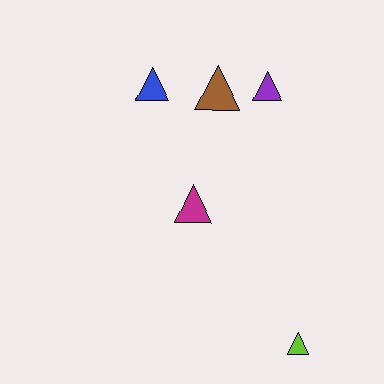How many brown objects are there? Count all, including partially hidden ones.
There is 1 brown object.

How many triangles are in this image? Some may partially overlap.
There are 5 triangles.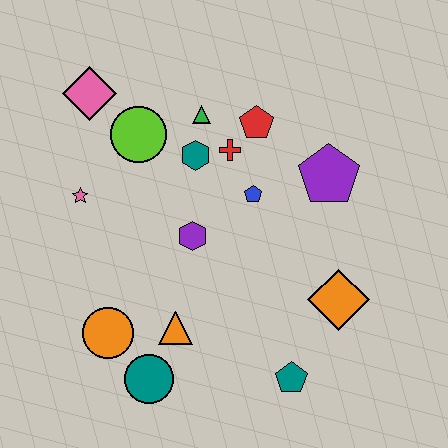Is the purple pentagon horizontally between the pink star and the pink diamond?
No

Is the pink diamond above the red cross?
Yes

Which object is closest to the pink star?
The lime circle is closest to the pink star.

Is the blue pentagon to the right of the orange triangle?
Yes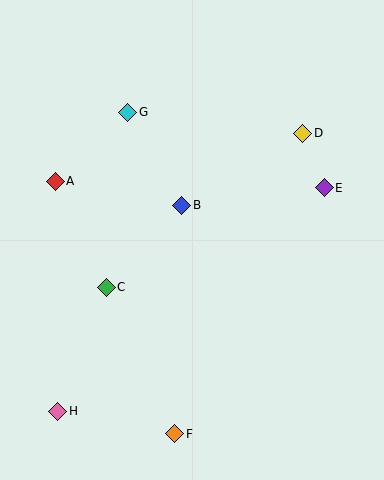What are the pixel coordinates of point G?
Point G is at (128, 112).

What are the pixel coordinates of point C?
Point C is at (106, 287).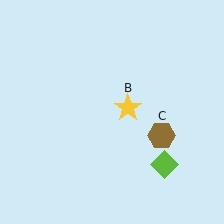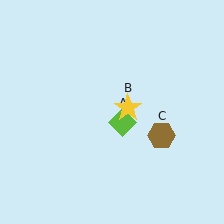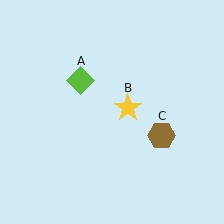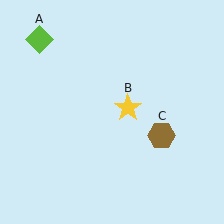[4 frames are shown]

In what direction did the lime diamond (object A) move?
The lime diamond (object A) moved up and to the left.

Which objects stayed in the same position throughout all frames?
Yellow star (object B) and brown hexagon (object C) remained stationary.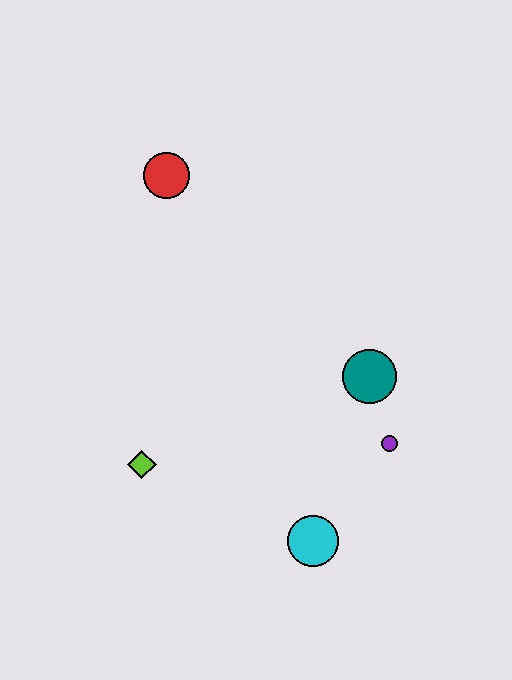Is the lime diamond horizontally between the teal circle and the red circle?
No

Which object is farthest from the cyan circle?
The red circle is farthest from the cyan circle.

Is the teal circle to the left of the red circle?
No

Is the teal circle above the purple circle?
Yes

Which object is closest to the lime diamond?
The cyan circle is closest to the lime diamond.